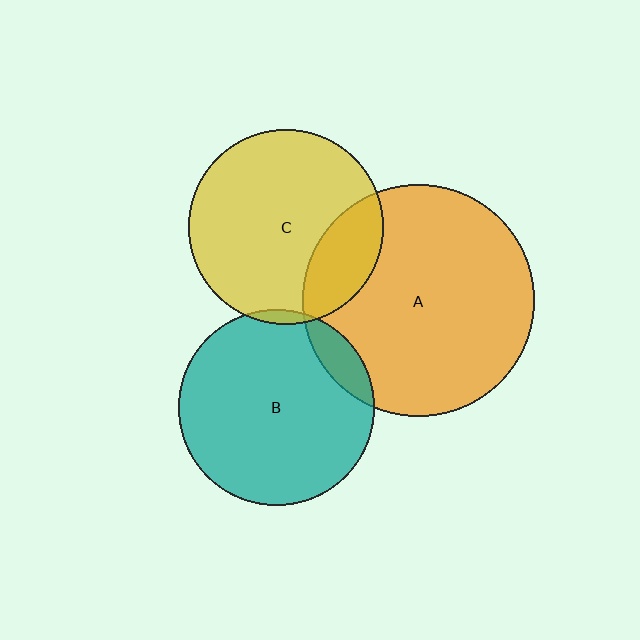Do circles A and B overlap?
Yes.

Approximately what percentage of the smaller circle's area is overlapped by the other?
Approximately 10%.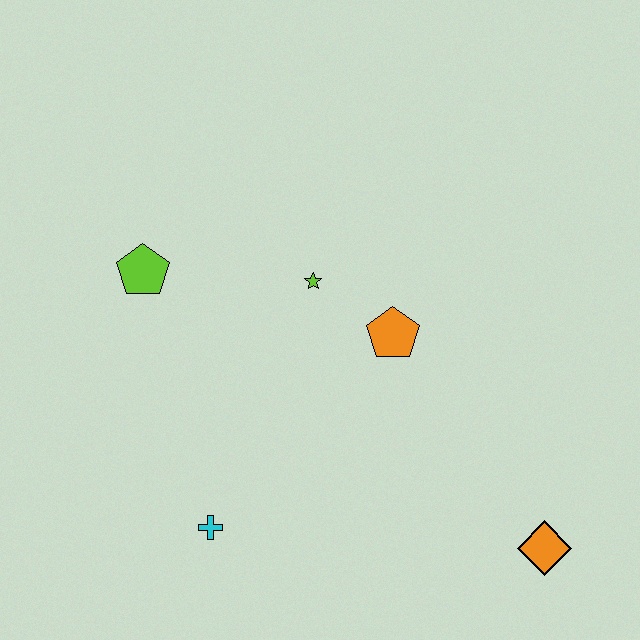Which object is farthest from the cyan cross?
The orange diamond is farthest from the cyan cross.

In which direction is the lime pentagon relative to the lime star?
The lime pentagon is to the left of the lime star.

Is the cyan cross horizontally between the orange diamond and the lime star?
No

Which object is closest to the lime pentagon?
The lime star is closest to the lime pentagon.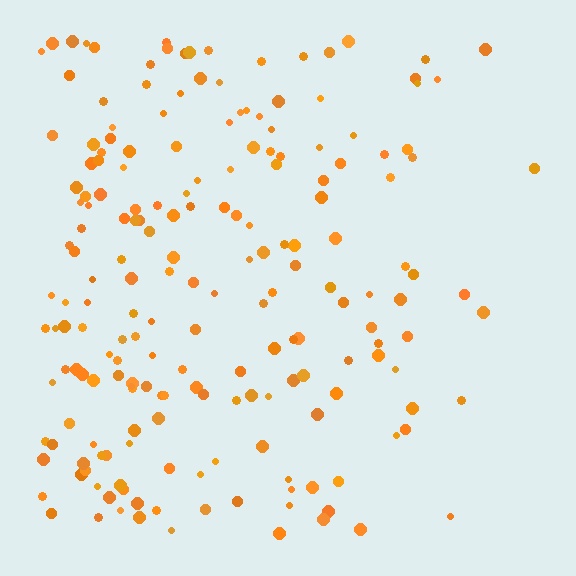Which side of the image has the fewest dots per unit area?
The right.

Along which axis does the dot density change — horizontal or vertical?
Horizontal.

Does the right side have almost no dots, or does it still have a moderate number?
Still a moderate number, just noticeably fewer than the left.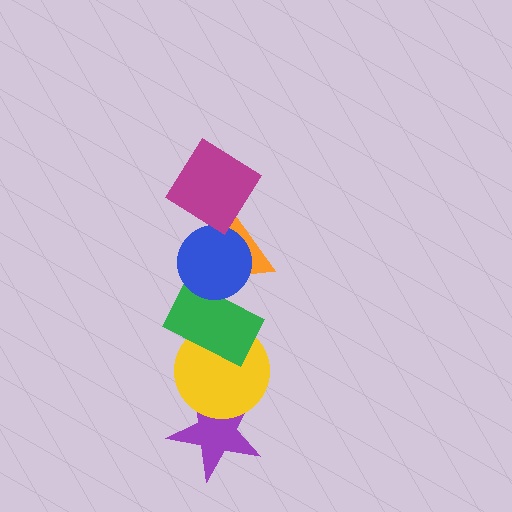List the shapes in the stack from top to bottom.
From top to bottom: the magenta diamond, the blue circle, the orange triangle, the green rectangle, the yellow circle, the purple star.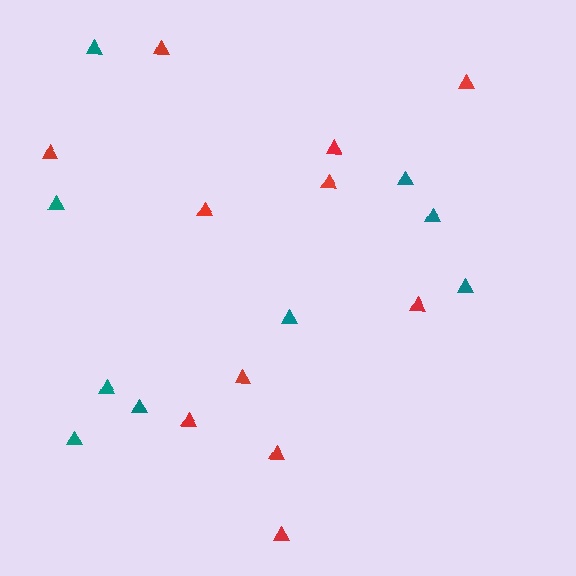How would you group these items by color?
There are 2 groups: one group of red triangles (11) and one group of teal triangles (9).